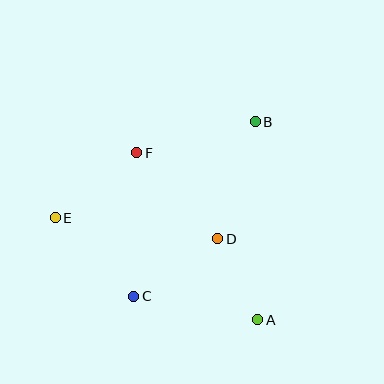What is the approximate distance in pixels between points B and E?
The distance between B and E is approximately 222 pixels.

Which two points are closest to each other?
Points A and D are closest to each other.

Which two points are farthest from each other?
Points A and E are farthest from each other.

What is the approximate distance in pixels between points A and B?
The distance between A and B is approximately 198 pixels.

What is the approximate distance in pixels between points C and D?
The distance between C and D is approximately 102 pixels.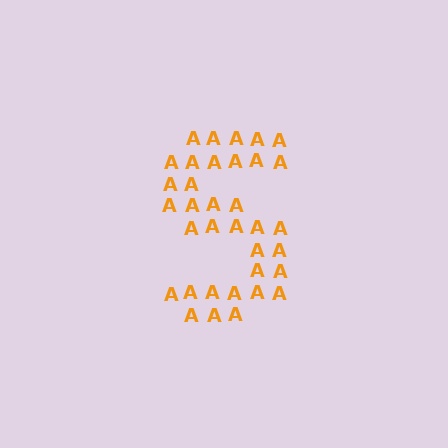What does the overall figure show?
The overall figure shows the letter S.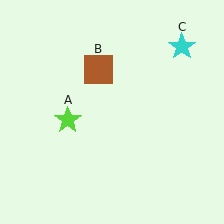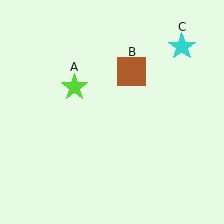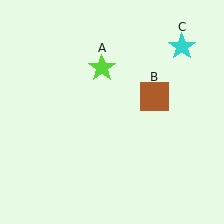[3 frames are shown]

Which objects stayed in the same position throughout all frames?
Cyan star (object C) remained stationary.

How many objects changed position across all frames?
2 objects changed position: lime star (object A), brown square (object B).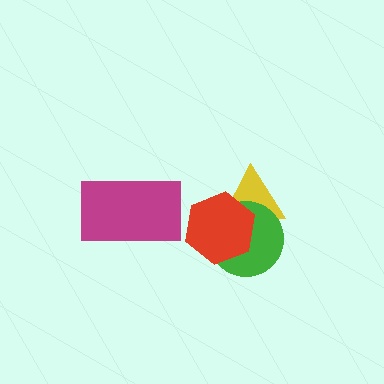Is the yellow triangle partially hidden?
Yes, it is partially covered by another shape.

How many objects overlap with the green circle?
2 objects overlap with the green circle.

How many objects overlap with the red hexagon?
2 objects overlap with the red hexagon.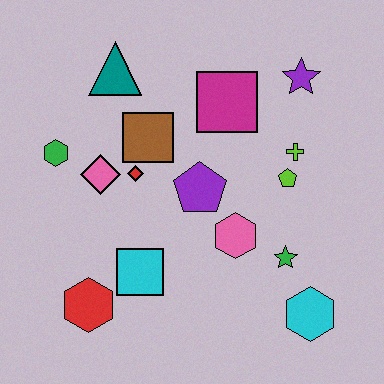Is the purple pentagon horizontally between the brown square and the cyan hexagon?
Yes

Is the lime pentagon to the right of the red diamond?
Yes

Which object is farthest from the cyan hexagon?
The teal triangle is farthest from the cyan hexagon.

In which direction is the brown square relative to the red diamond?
The brown square is above the red diamond.